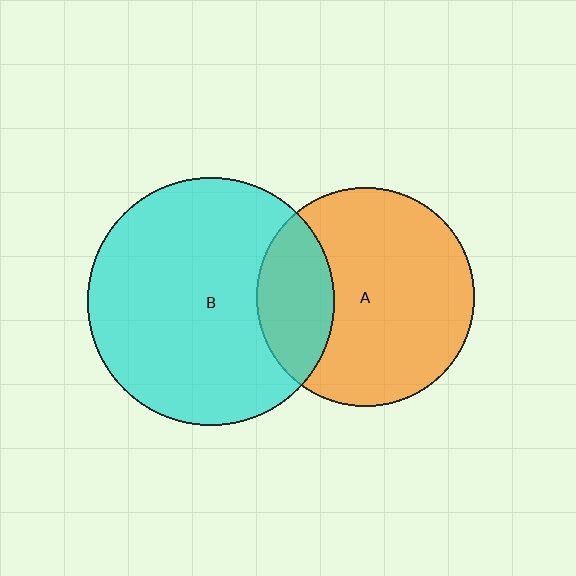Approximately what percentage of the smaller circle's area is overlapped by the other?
Approximately 25%.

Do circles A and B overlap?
Yes.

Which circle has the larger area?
Circle B (cyan).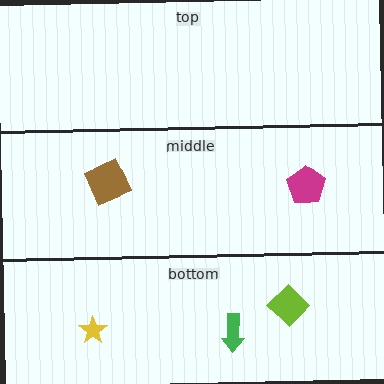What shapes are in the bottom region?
The lime diamond, the yellow star, the green arrow.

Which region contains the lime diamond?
The bottom region.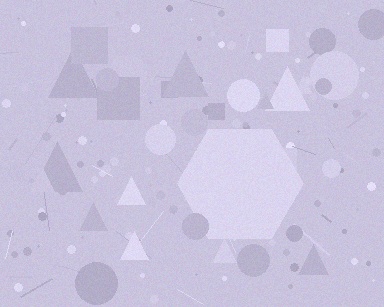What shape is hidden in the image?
A hexagon is hidden in the image.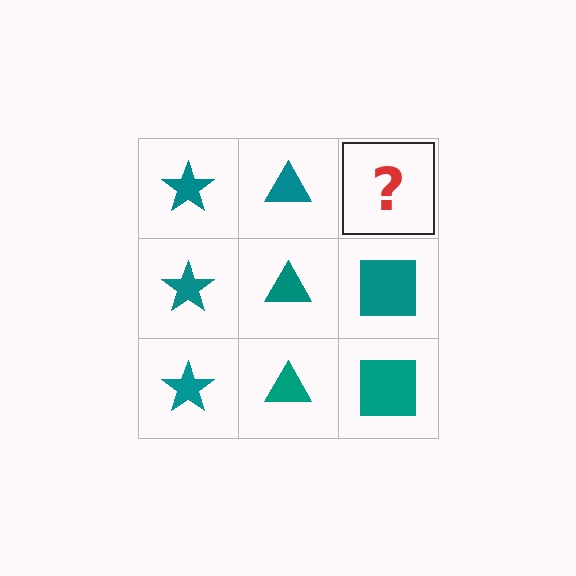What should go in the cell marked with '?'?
The missing cell should contain a teal square.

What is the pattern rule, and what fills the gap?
The rule is that each column has a consistent shape. The gap should be filled with a teal square.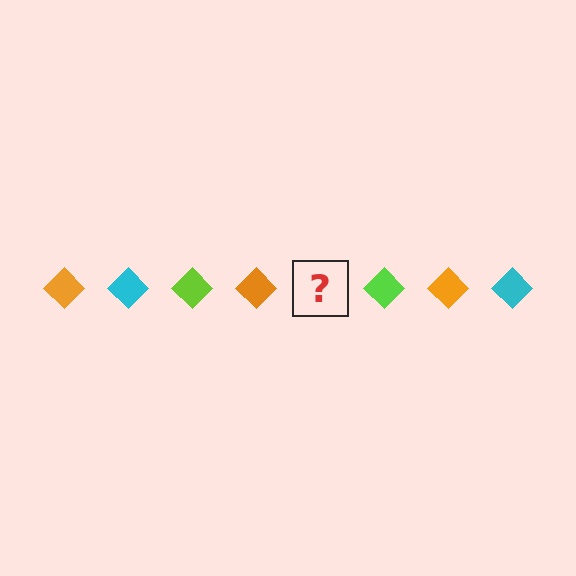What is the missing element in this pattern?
The missing element is a cyan diamond.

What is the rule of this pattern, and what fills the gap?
The rule is that the pattern cycles through orange, cyan, lime diamonds. The gap should be filled with a cyan diamond.